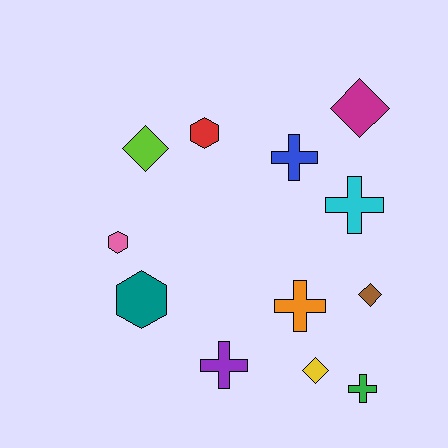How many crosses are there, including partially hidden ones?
There are 5 crosses.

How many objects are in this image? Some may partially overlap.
There are 12 objects.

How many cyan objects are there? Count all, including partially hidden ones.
There is 1 cyan object.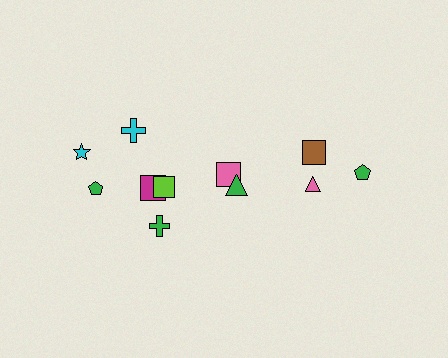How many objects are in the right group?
There are 4 objects.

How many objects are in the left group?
There are 7 objects.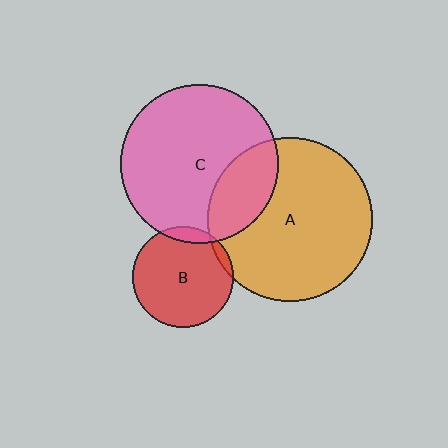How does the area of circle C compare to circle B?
Approximately 2.5 times.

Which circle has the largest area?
Circle A (orange).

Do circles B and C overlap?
Yes.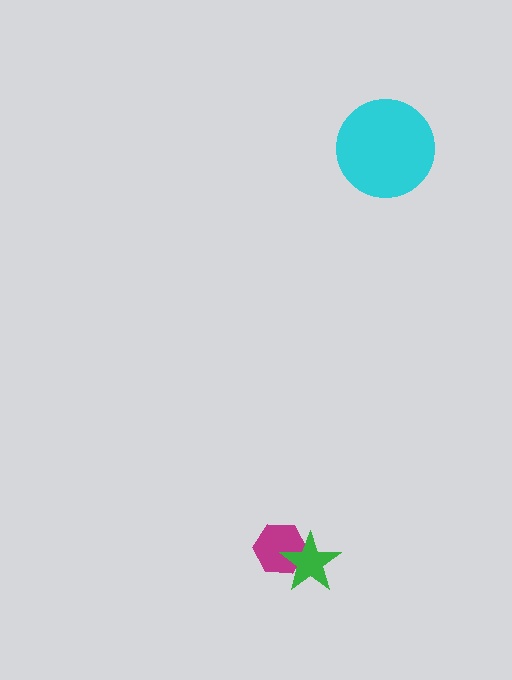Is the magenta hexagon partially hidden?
Yes, it is partially covered by another shape.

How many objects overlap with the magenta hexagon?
1 object overlaps with the magenta hexagon.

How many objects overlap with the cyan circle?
0 objects overlap with the cyan circle.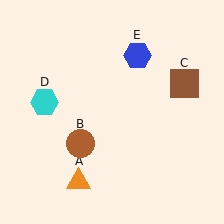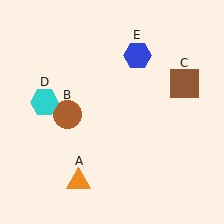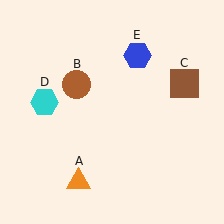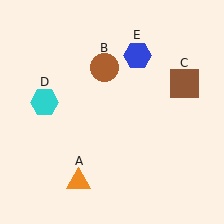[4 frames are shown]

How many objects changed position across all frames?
1 object changed position: brown circle (object B).